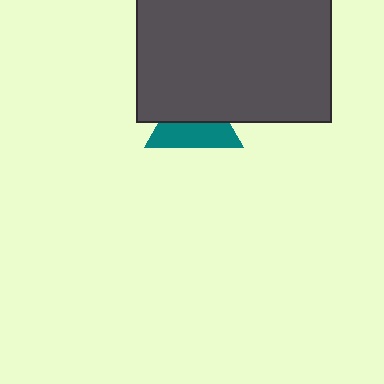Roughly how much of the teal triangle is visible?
About half of it is visible (roughly 48%).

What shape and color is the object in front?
The object in front is a dark gray rectangle.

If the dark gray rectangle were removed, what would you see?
You would see the complete teal triangle.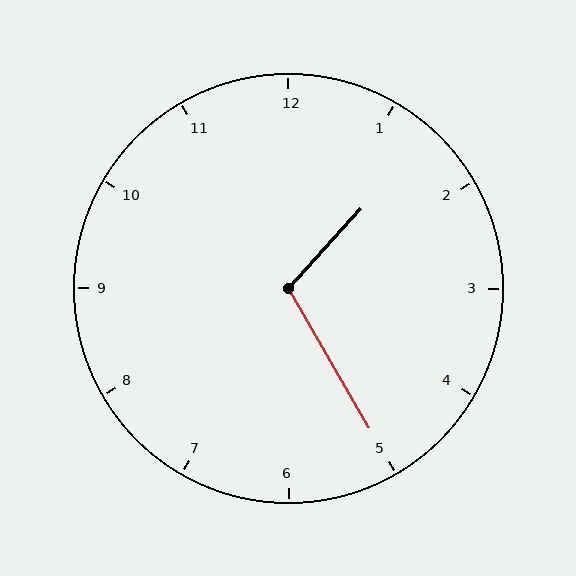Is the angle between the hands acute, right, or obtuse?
It is obtuse.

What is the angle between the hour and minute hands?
Approximately 108 degrees.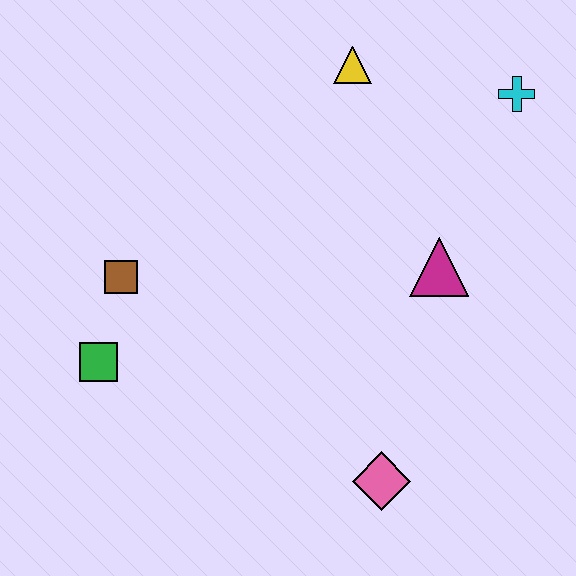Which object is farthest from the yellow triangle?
The pink diamond is farthest from the yellow triangle.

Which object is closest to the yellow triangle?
The cyan cross is closest to the yellow triangle.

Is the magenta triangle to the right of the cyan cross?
No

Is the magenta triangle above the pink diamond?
Yes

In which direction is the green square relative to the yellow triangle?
The green square is below the yellow triangle.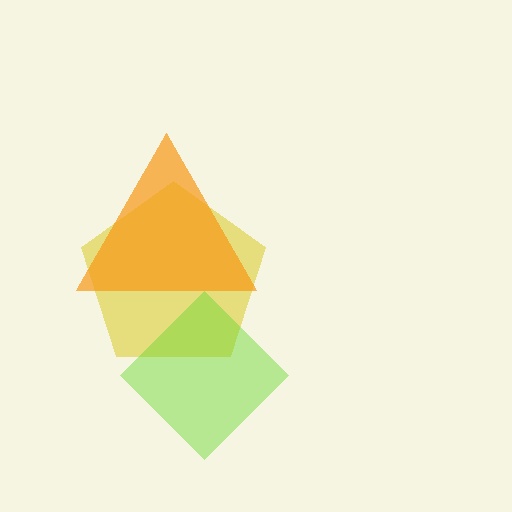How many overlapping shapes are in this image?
There are 3 overlapping shapes in the image.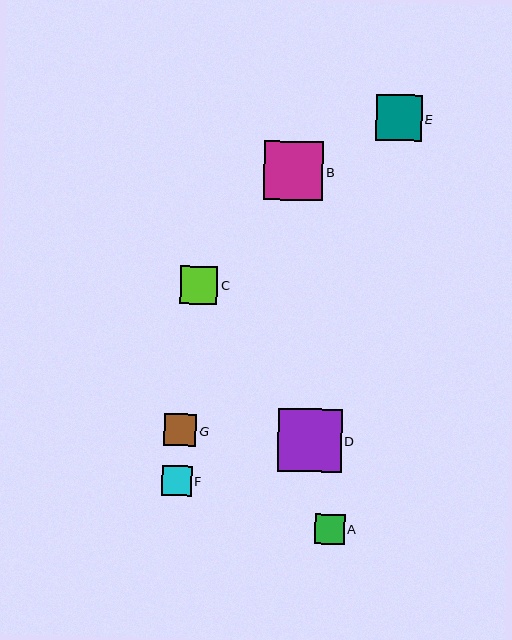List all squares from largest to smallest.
From largest to smallest: D, B, E, C, G, F, A.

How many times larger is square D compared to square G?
Square D is approximately 2.0 times the size of square G.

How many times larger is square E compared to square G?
Square E is approximately 1.4 times the size of square G.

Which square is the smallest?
Square A is the smallest with a size of approximately 29 pixels.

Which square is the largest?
Square D is the largest with a size of approximately 64 pixels.